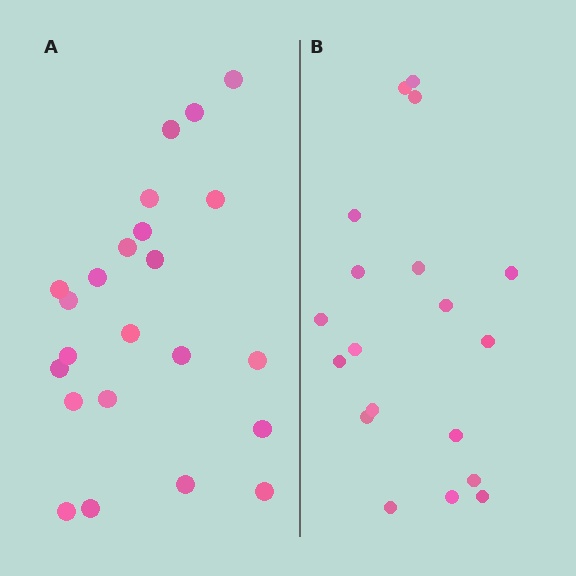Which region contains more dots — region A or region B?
Region A (the left region) has more dots.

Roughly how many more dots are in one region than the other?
Region A has about 4 more dots than region B.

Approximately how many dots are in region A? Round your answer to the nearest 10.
About 20 dots. (The exact count is 23, which rounds to 20.)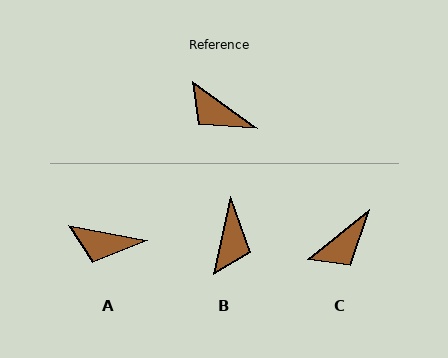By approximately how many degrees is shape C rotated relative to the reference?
Approximately 75 degrees counter-clockwise.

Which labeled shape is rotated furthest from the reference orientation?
B, about 114 degrees away.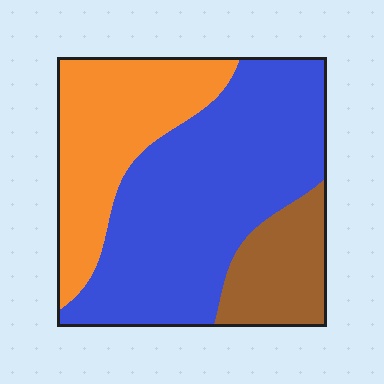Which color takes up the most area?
Blue, at roughly 55%.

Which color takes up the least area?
Brown, at roughly 15%.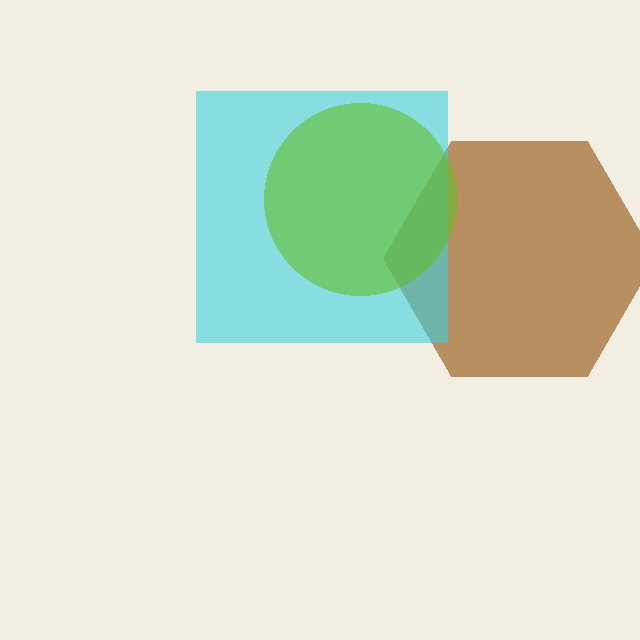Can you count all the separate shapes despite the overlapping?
Yes, there are 3 separate shapes.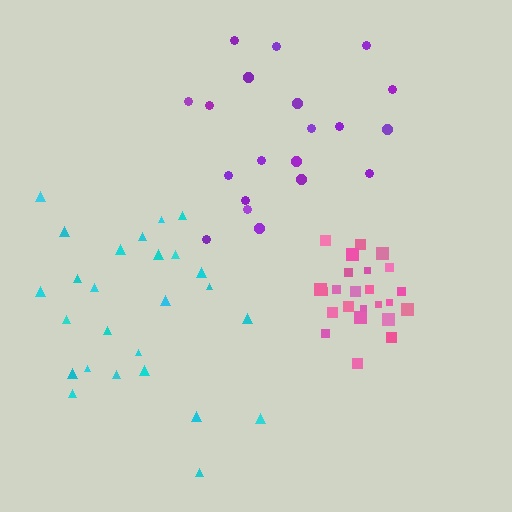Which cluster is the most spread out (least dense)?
Purple.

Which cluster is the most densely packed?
Pink.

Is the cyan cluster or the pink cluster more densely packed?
Pink.